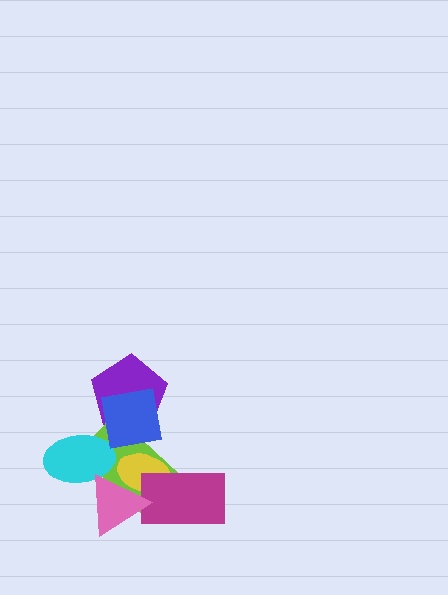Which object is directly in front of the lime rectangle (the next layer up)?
The yellow ellipse is directly in front of the lime rectangle.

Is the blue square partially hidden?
No, no other shape covers it.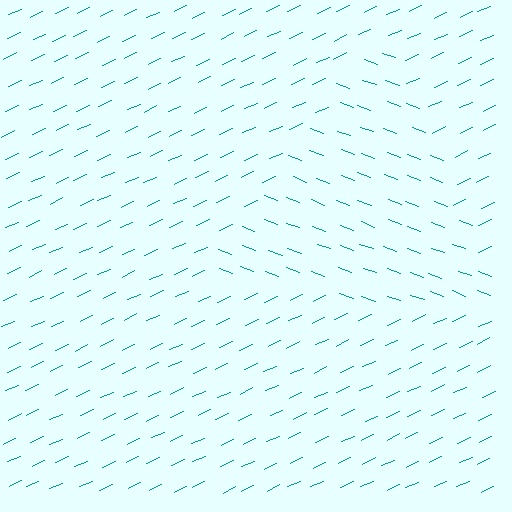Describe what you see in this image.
The image is filled with small teal line segments. A triangle region in the image has lines oriented differently from the surrounding lines, creating a visible texture boundary.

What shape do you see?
I see a triangle.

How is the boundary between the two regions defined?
The boundary is defined purely by a change in line orientation (approximately 45 degrees difference). All lines are the same color and thickness.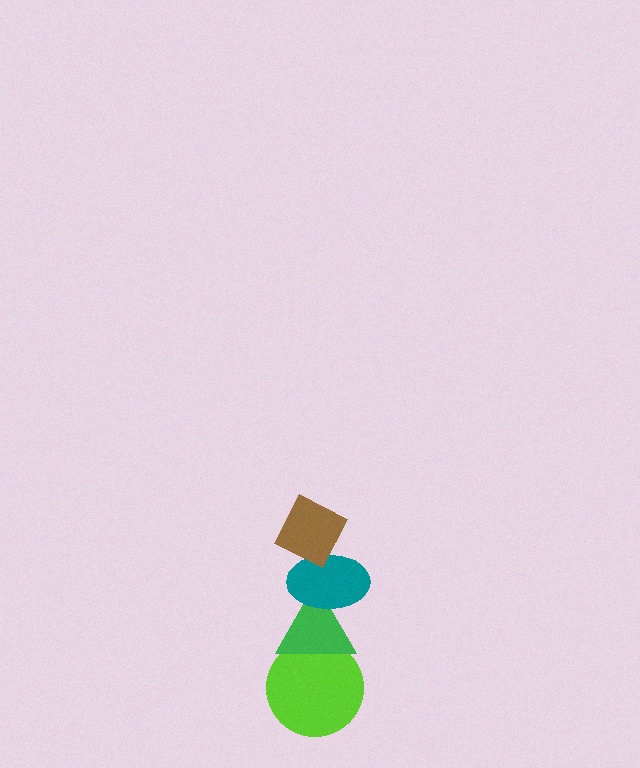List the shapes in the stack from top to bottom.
From top to bottom: the brown diamond, the teal ellipse, the green triangle, the lime circle.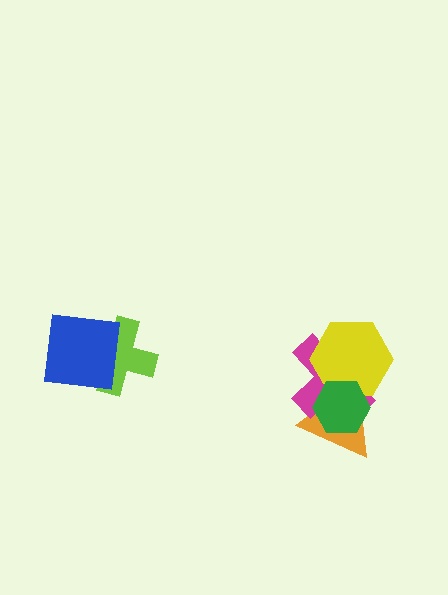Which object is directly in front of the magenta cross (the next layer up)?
The yellow hexagon is directly in front of the magenta cross.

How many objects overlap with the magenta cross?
3 objects overlap with the magenta cross.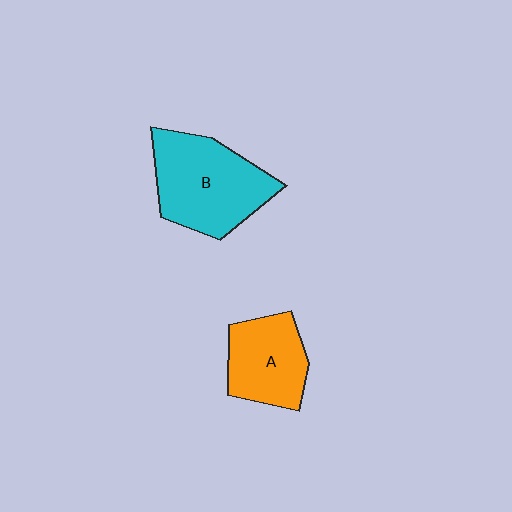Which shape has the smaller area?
Shape A (orange).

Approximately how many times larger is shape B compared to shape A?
Approximately 1.5 times.